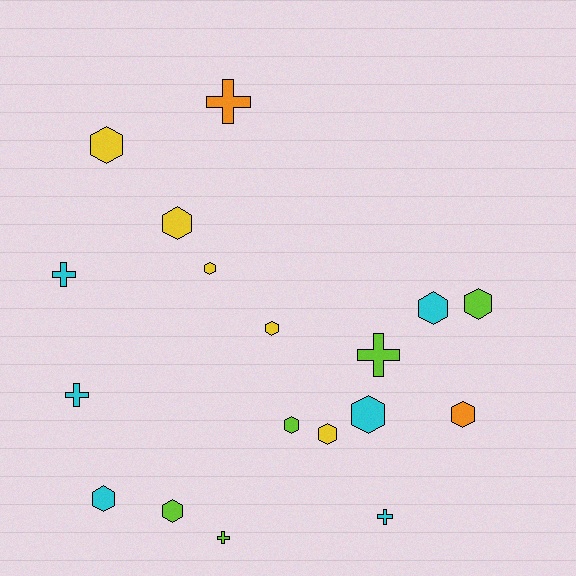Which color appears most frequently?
Cyan, with 6 objects.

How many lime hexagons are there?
There are 3 lime hexagons.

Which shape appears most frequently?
Hexagon, with 12 objects.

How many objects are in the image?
There are 18 objects.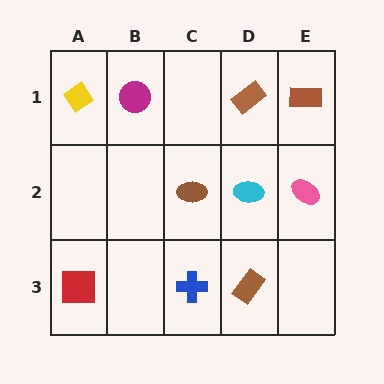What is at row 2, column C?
A brown ellipse.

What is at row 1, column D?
A brown rectangle.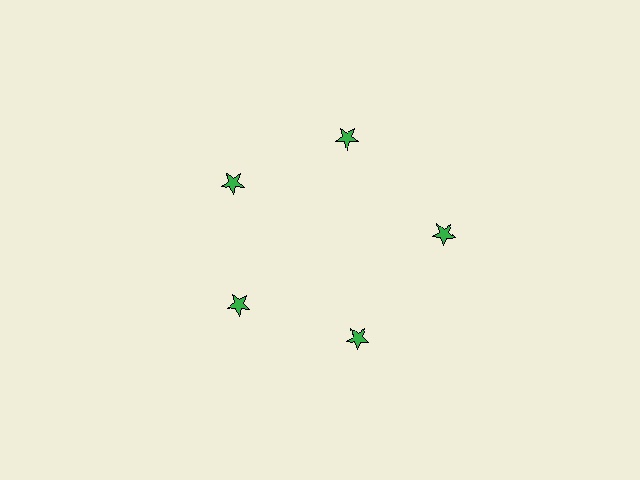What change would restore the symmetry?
The symmetry would be restored by moving it inward, back onto the ring so that all 5 stars sit at equal angles and equal distance from the center.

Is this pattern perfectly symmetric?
No. The 5 green stars are arranged in a ring, but one element near the 3 o'clock position is pushed outward from the center, breaking the 5-fold rotational symmetry.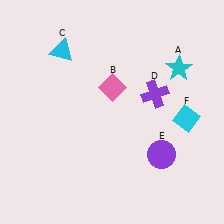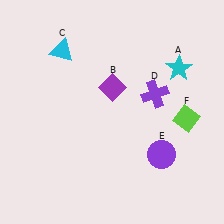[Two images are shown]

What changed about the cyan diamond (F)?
In Image 1, F is cyan. In Image 2, it changed to lime.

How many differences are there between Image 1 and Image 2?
There are 2 differences between the two images.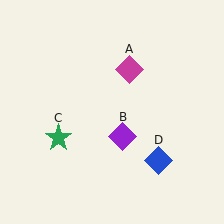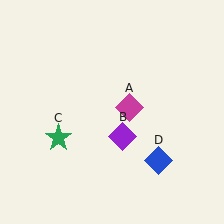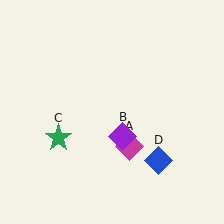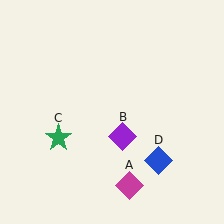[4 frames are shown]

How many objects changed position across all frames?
1 object changed position: magenta diamond (object A).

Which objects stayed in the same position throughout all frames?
Purple diamond (object B) and green star (object C) and blue diamond (object D) remained stationary.